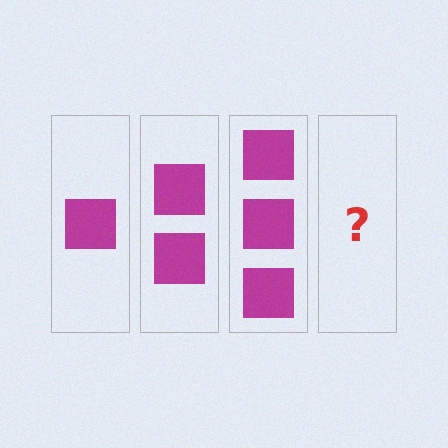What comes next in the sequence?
The next element should be 4 squares.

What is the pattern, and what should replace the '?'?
The pattern is that each step adds one more square. The '?' should be 4 squares.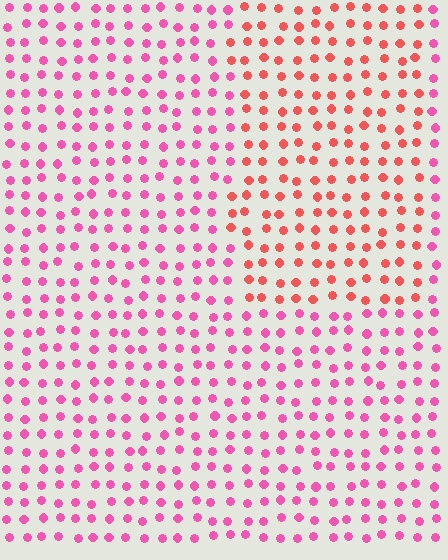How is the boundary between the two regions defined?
The boundary is defined purely by a slight shift in hue (about 35 degrees). Spacing, size, and orientation are identical on both sides.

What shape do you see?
I see a rectangle.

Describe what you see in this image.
The image is filled with small pink elements in a uniform arrangement. A rectangle-shaped region is visible where the elements are tinted to a slightly different hue, forming a subtle color boundary.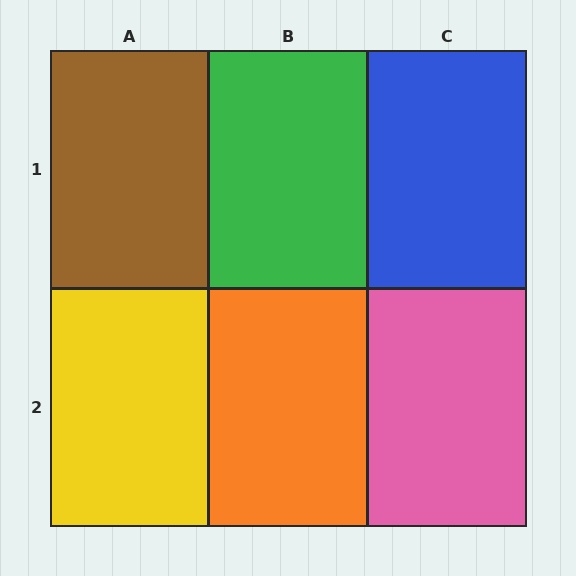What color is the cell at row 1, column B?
Green.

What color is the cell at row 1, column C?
Blue.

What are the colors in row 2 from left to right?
Yellow, orange, pink.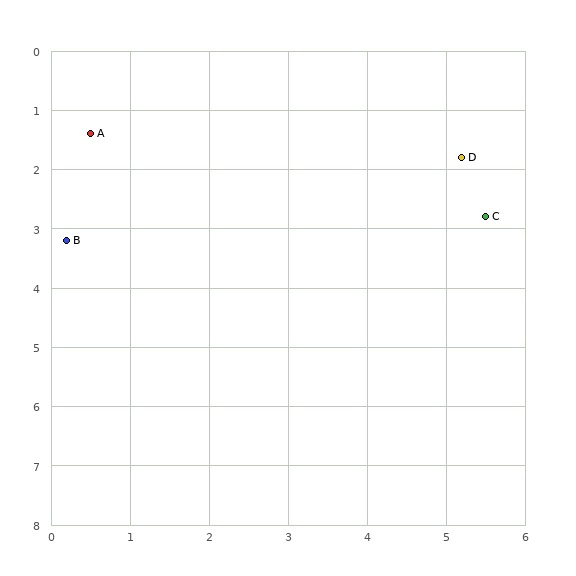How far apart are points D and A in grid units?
Points D and A are about 4.7 grid units apart.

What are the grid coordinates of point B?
Point B is at approximately (0.2, 3.2).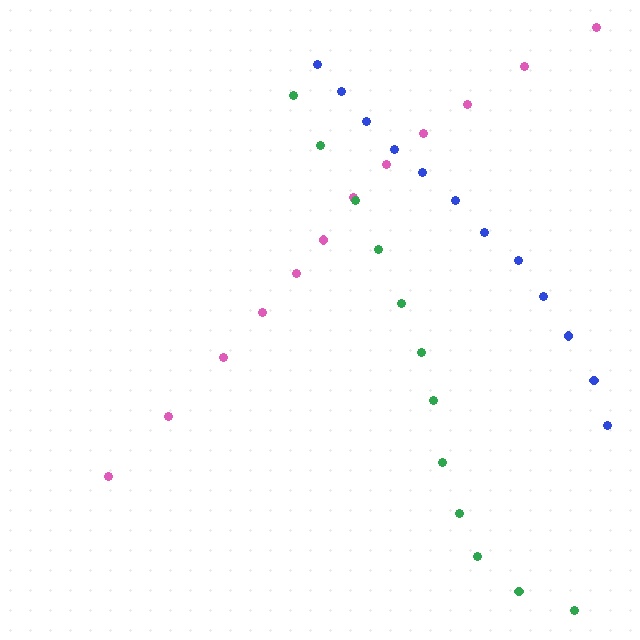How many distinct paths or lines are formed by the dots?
There are 3 distinct paths.